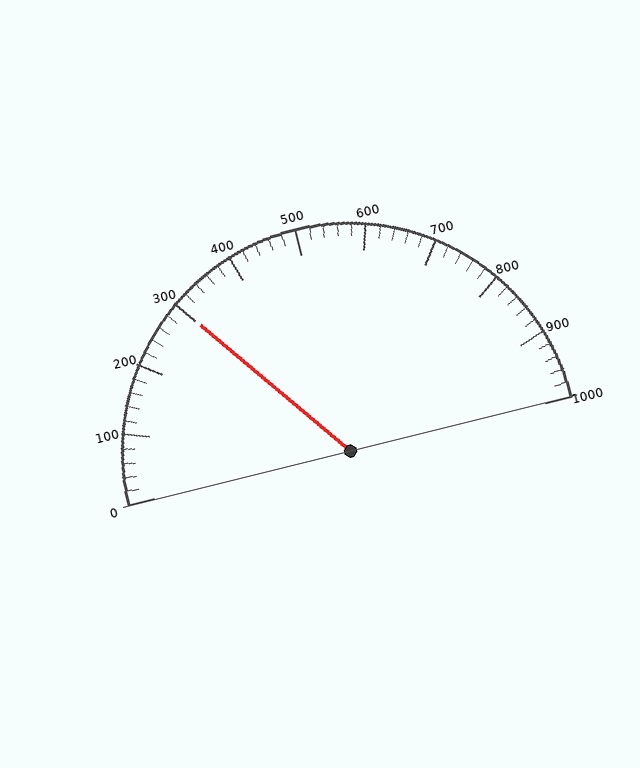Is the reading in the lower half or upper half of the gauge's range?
The reading is in the lower half of the range (0 to 1000).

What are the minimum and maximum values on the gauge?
The gauge ranges from 0 to 1000.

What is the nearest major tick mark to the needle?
The nearest major tick mark is 300.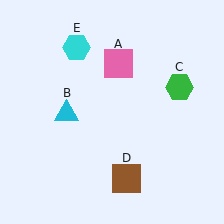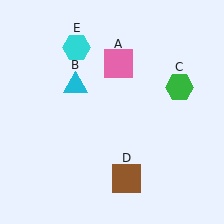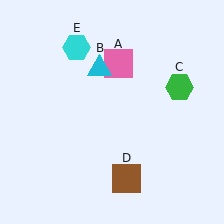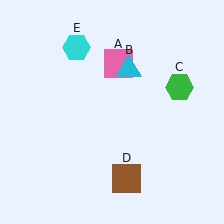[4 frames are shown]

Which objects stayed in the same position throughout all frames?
Pink square (object A) and green hexagon (object C) and brown square (object D) and cyan hexagon (object E) remained stationary.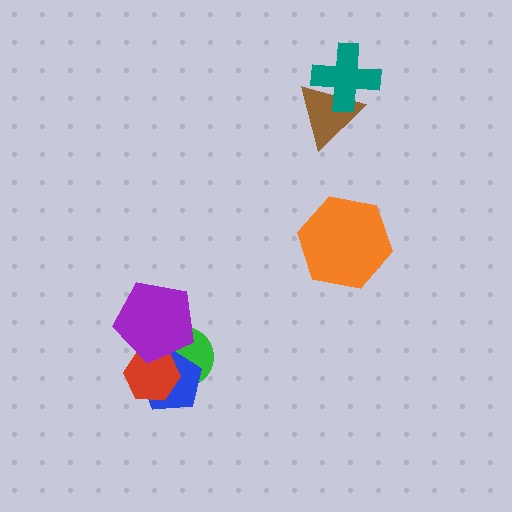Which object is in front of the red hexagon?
The purple pentagon is in front of the red hexagon.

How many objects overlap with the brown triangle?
1 object overlaps with the brown triangle.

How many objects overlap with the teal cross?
1 object overlaps with the teal cross.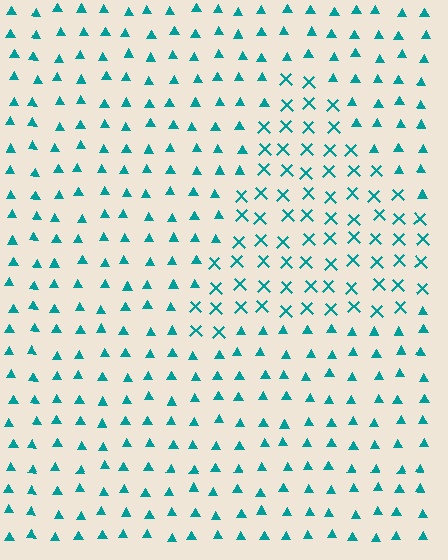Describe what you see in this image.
The image is filled with small teal elements arranged in a uniform grid. A triangle-shaped region contains X marks, while the surrounding area contains triangles. The boundary is defined purely by the change in element shape.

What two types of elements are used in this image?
The image uses X marks inside the triangle region and triangles outside it.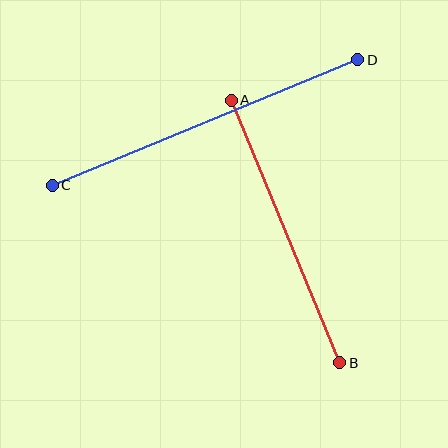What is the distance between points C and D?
The distance is approximately 330 pixels.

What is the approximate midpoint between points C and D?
The midpoint is at approximately (205, 122) pixels.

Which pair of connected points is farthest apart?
Points C and D are farthest apart.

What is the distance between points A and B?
The distance is approximately 284 pixels.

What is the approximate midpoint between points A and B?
The midpoint is at approximately (286, 231) pixels.